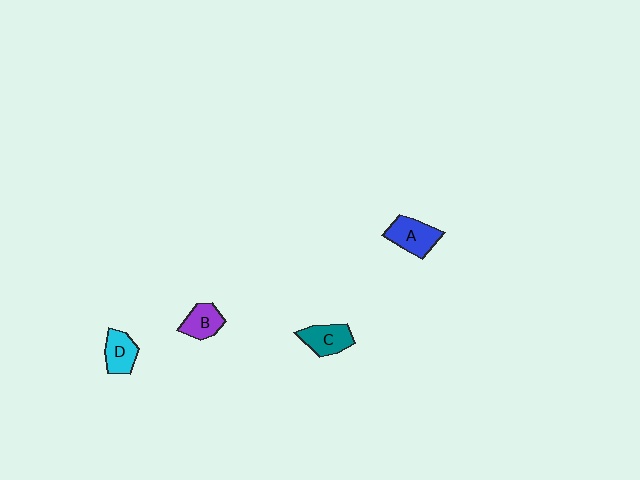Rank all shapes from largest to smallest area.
From largest to smallest: A (blue), C (teal), D (cyan), B (purple).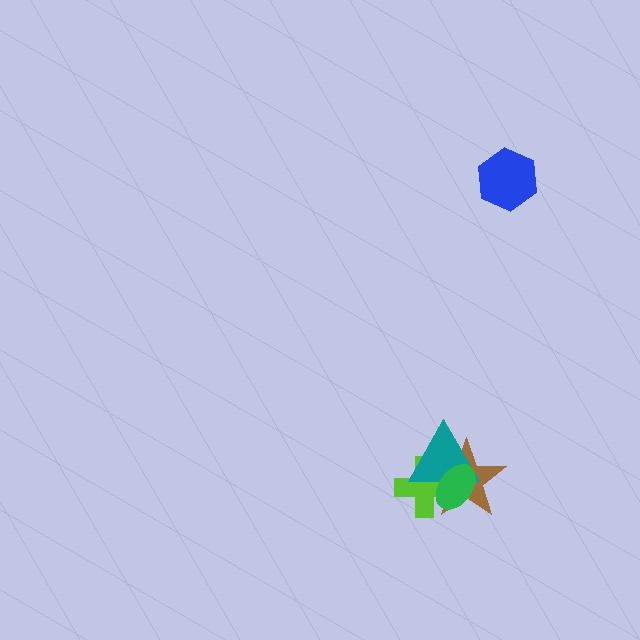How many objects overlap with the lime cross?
3 objects overlap with the lime cross.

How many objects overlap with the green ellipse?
3 objects overlap with the green ellipse.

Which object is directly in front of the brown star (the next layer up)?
The teal triangle is directly in front of the brown star.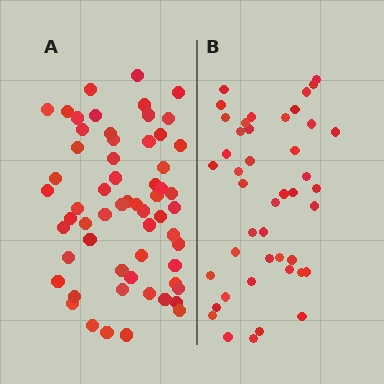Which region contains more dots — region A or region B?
Region A (the left region) has more dots.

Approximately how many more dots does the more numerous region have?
Region A has approximately 15 more dots than region B.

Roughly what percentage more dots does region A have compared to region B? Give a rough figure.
About 35% more.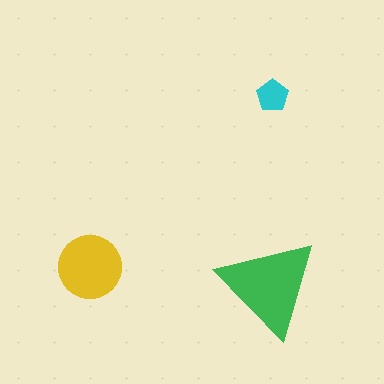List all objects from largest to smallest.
The green triangle, the yellow circle, the cyan pentagon.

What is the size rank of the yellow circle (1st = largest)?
2nd.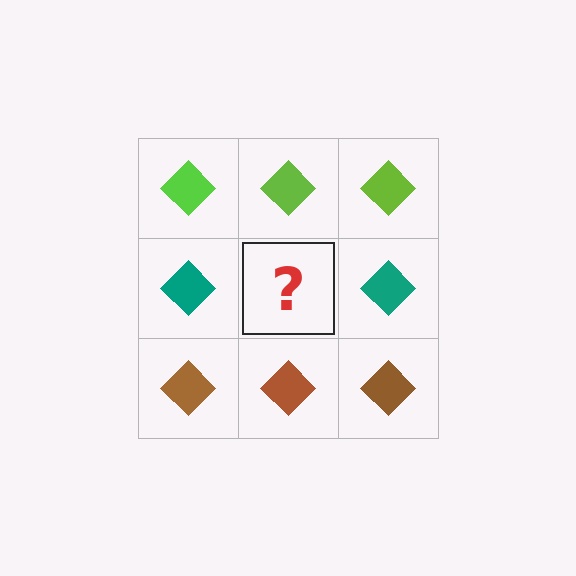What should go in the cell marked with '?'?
The missing cell should contain a teal diamond.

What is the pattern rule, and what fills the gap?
The rule is that each row has a consistent color. The gap should be filled with a teal diamond.